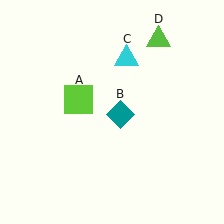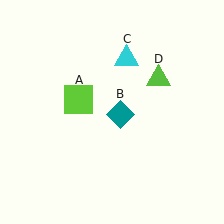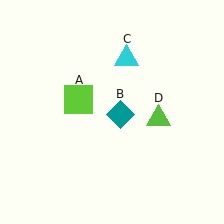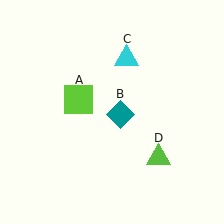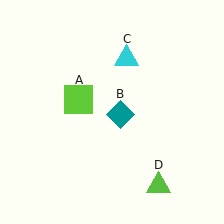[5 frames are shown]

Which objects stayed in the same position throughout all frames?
Lime square (object A) and teal diamond (object B) and cyan triangle (object C) remained stationary.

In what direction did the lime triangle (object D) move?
The lime triangle (object D) moved down.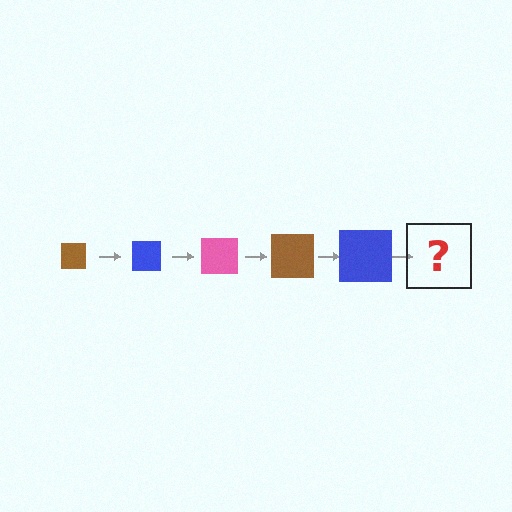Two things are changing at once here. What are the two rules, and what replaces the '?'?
The two rules are that the square grows larger each step and the color cycles through brown, blue, and pink. The '?' should be a pink square, larger than the previous one.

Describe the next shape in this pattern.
It should be a pink square, larger than the previous one.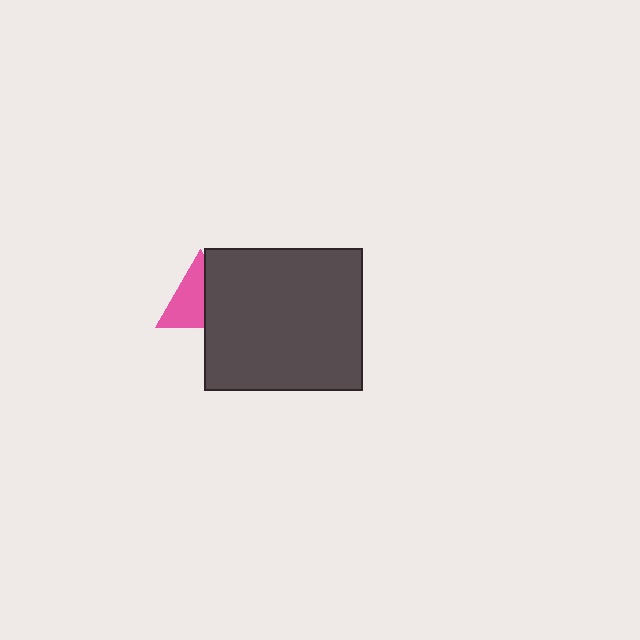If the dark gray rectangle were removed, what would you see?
You would see the complete pink triangle.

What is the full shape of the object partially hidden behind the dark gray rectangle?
The partially hidden object is a pink triangle.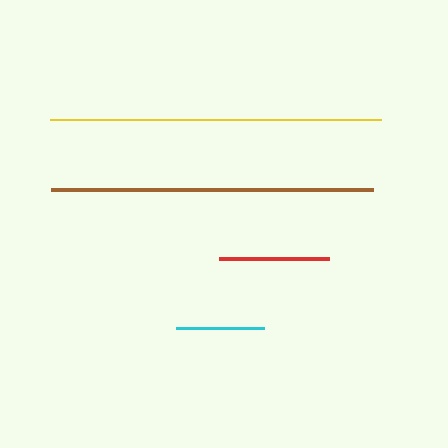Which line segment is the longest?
The yellow line is the longest at approximately 332 pixels.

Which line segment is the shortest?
The cyan line is the shortest at approximately 87 pixels.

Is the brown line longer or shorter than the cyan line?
The brown line is longer than the cyan line.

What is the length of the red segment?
The red segment is approximately 110 pixels long.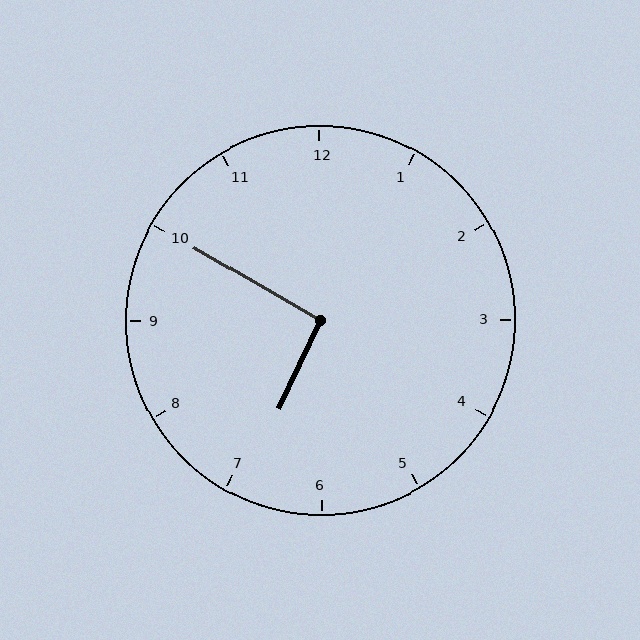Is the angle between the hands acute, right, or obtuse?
It is right.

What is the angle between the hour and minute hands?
Approximately 95 degrees.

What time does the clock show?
6:50.